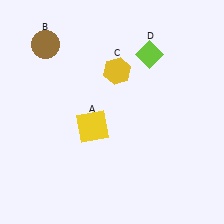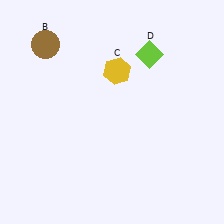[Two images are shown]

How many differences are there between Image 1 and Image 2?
There is 1 difference between the two images.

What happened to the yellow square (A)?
The yellow square (A) was removed in Image 2. It was in the bottom-left area of Image 1.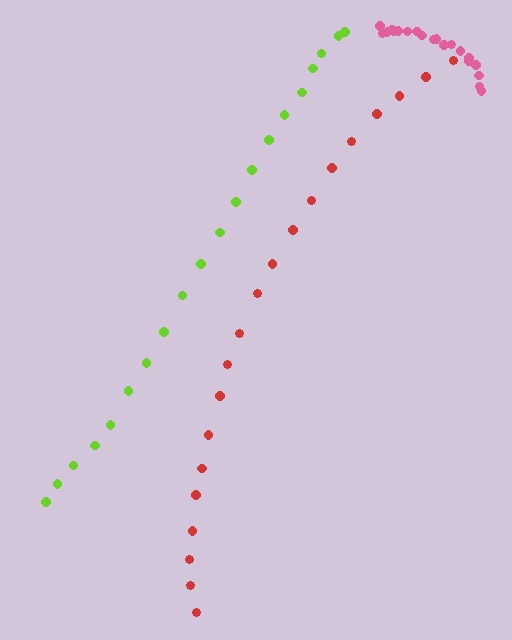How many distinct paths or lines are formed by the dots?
There are 3 distinct paths.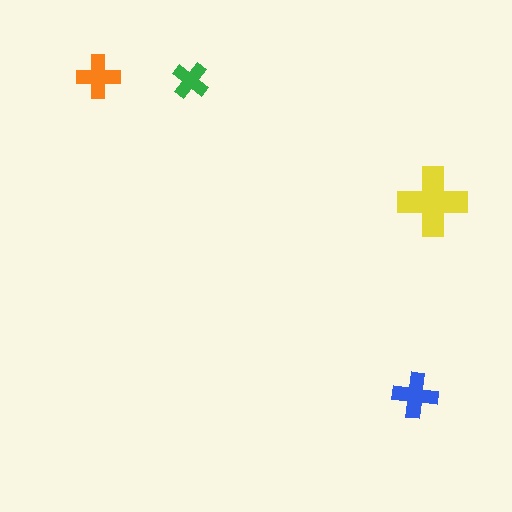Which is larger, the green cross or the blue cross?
The blue one.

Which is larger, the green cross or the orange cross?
The orange one.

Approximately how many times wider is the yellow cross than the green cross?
About 2 times wider.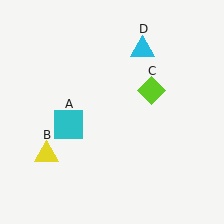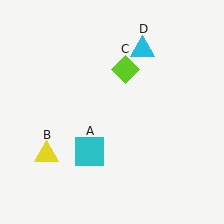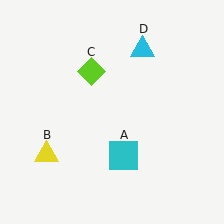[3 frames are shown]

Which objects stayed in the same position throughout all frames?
Yellow triangle (object B) and cyan triangle (object D) remained stationary.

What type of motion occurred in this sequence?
The cyan square (object A), lime diamond (object C) rotated counterclockwise around the center of the scene.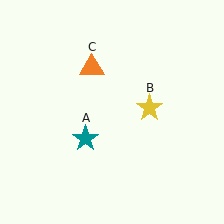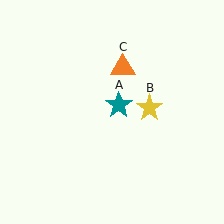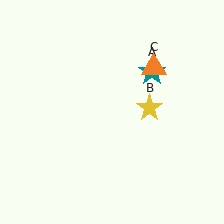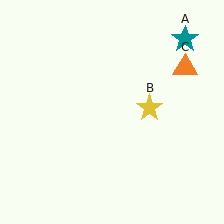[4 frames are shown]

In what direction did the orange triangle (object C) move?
The orange triangle (object C) moved right.